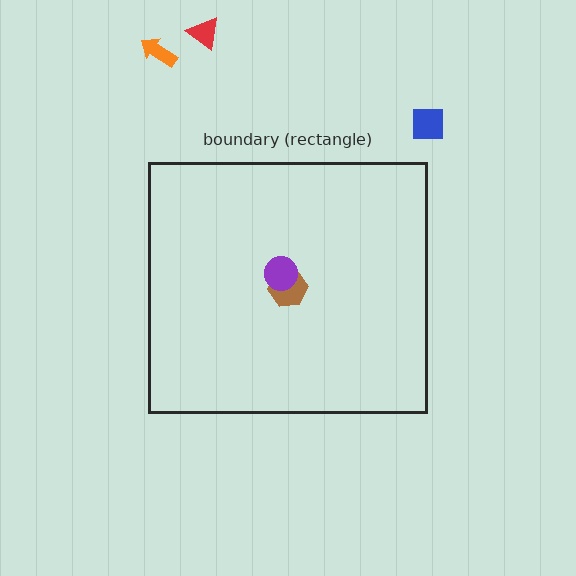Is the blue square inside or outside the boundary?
Outside.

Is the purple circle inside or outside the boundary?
Inside.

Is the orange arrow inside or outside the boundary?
Outside.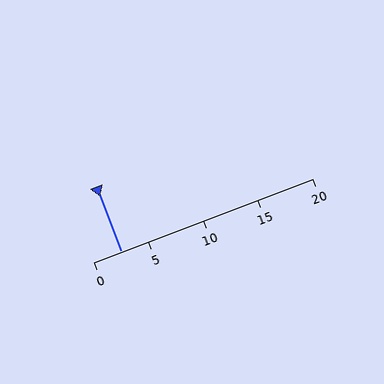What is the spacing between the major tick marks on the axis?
The major ticks are spaced 5 apart.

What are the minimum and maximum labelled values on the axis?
The axis runs from 0 to 20.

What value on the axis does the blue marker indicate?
The marker indicates approximately 2.5.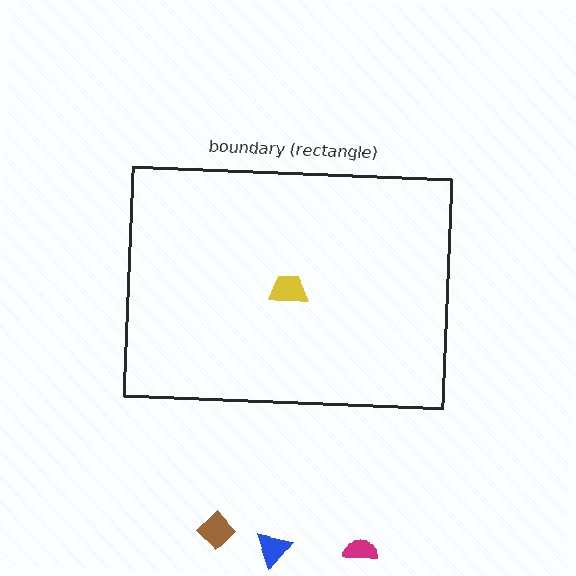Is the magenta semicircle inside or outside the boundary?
Outside.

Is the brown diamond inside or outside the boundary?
Outside.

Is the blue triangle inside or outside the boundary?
Outside.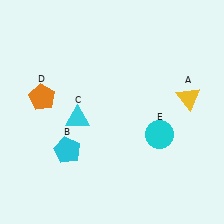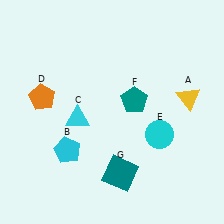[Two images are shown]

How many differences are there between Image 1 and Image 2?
There are 2 differences between the two images.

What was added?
A teal pentagon (F), a teal square (G) were added in Image 2.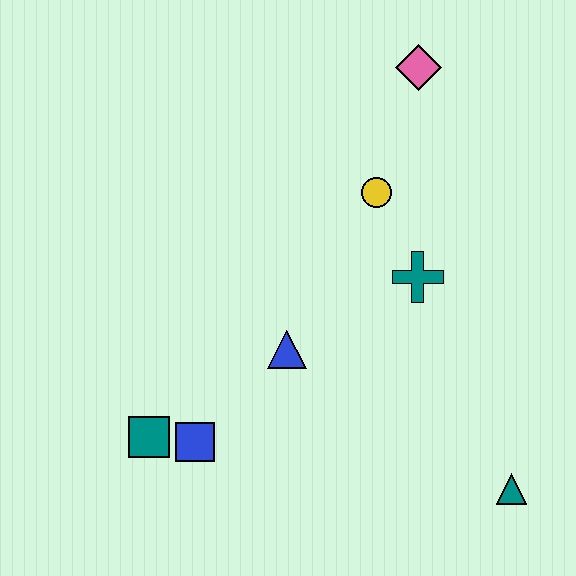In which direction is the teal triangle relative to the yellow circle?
The teal triangle is below the yellow circle.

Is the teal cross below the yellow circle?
Yes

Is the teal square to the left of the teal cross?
Yes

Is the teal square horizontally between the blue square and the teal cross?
No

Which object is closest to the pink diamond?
The yellow circle is closest to the pink diamond.